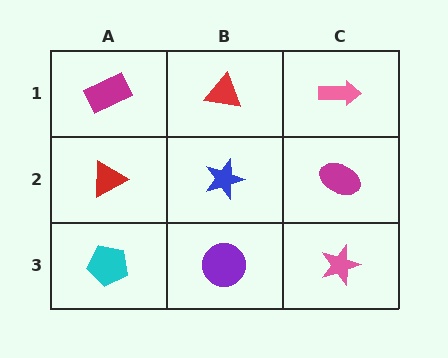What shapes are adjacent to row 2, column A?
A magenta rectangle (row 1, column A), a cyan pentagon (row 3, column A), a blue star (row 2, column B).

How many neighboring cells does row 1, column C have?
2.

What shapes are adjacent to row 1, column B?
A blue star (row 2, column B), a magenta rectangle (row 1, column A), a pink arrow (row 1, column C).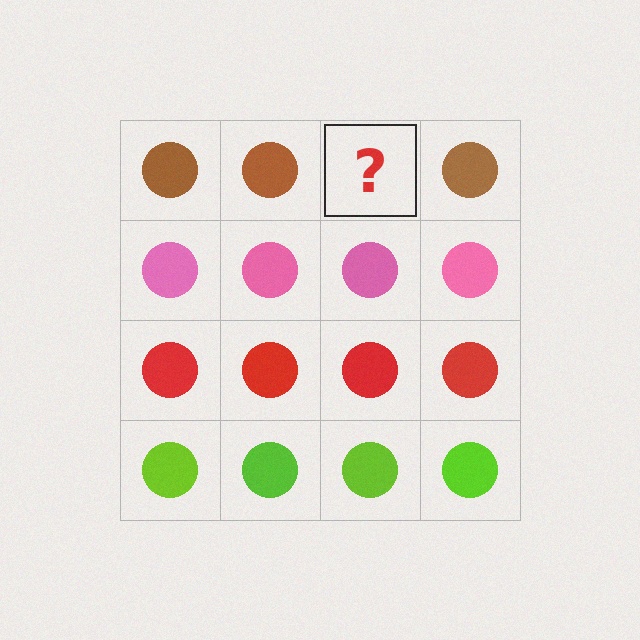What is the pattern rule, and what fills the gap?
The rule is that each row has a consistent color. The gap should be filled with a brown circle.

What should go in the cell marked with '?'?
The missing cell should contain a brown circle.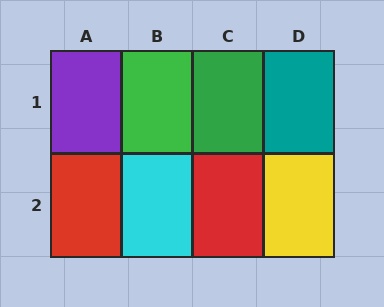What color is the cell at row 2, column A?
Red.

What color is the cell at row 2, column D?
Yellow.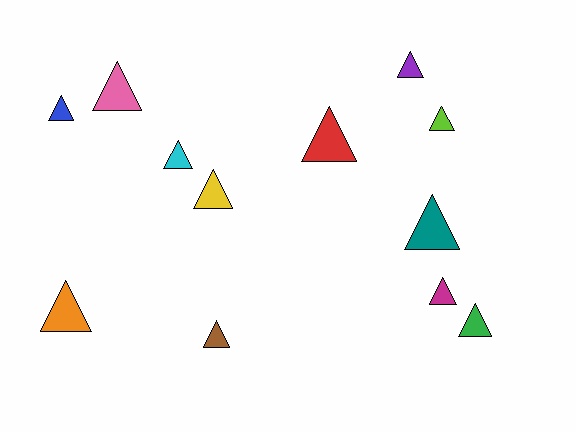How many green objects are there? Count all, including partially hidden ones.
There is 1 green object.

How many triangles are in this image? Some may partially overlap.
There are 12 triangles.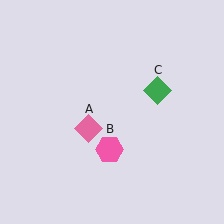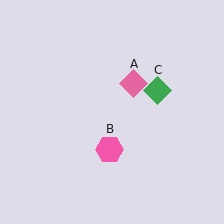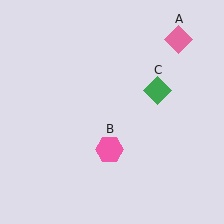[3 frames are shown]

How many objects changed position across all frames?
1 object changed position: pink diamond (object A).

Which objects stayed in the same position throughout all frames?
Pink hexagon (object B) and green diamond (object C) remained stationary.